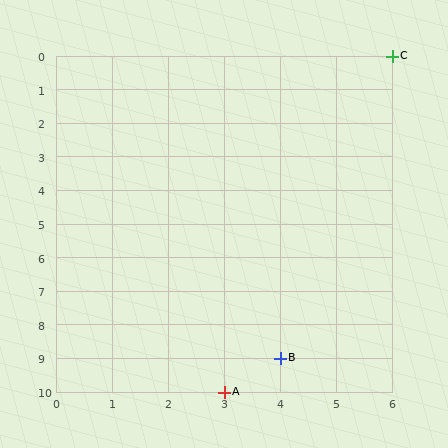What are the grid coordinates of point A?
Point A is at grid coordinates (3, 10).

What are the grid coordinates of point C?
Point C is at grid coordinates (6, 0).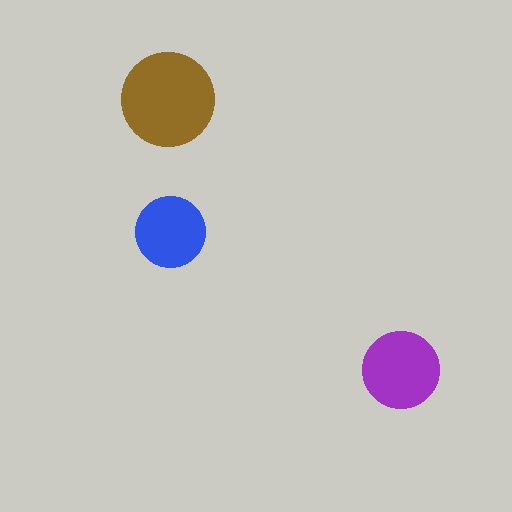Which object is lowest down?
The purple circle is bottommost.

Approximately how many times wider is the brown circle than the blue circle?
About 1.5 times wider.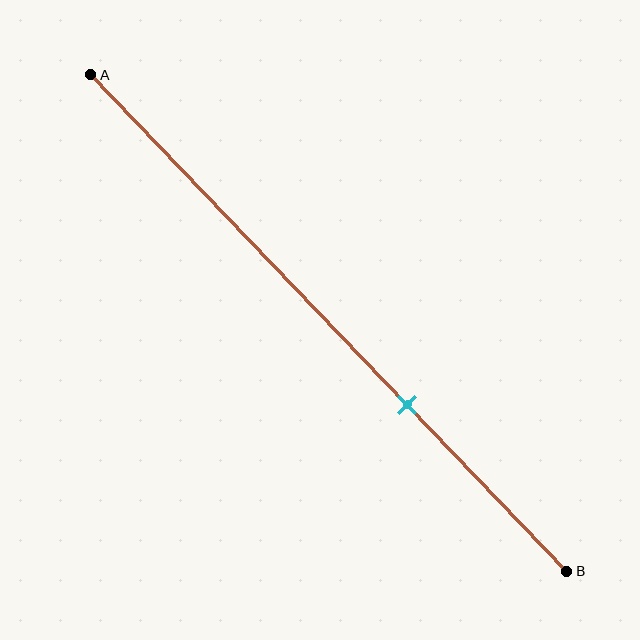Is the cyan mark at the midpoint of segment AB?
No, the mark is at about 65% from A, not at the 50% midpoint.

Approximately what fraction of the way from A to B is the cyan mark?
The cyan mark is approximately 65% of the way from A to B.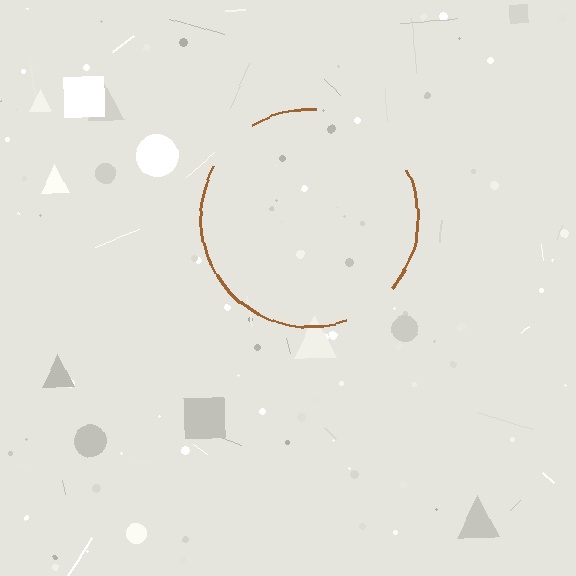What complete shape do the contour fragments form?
The contour fragments form a circle.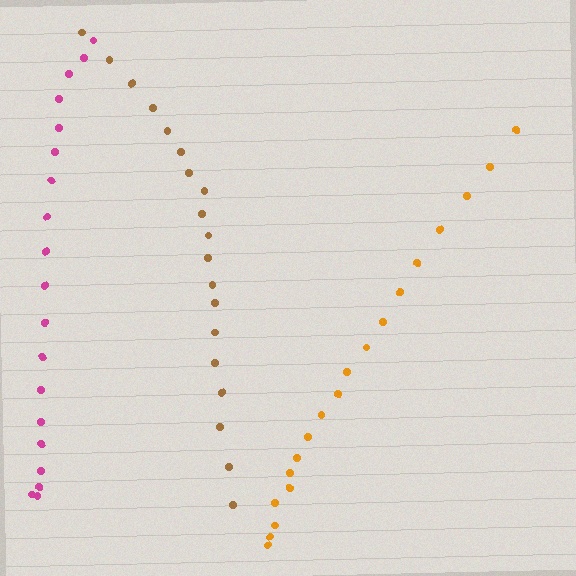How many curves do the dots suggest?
There are 3 distinct paths.